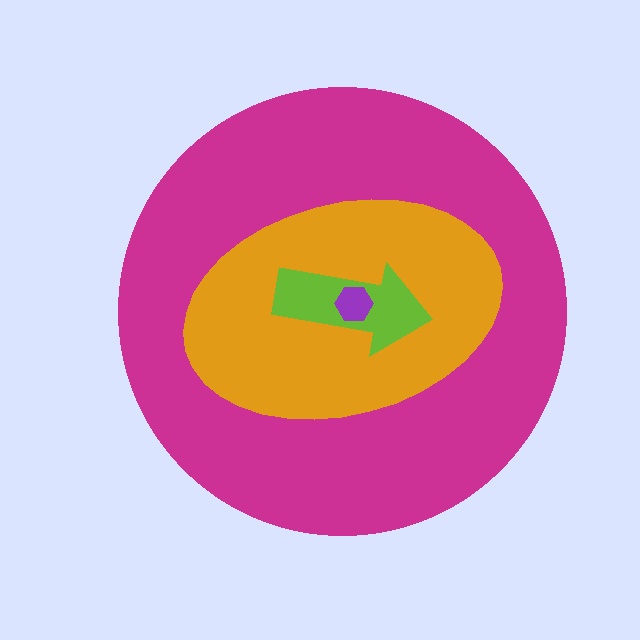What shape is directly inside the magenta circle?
The orange ellipse.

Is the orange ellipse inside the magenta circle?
Yes.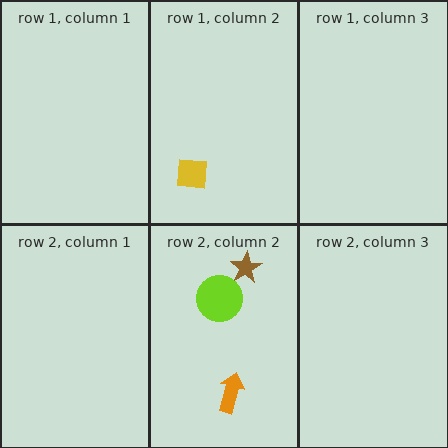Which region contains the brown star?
The row 2, column 2 region.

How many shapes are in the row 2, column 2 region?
3.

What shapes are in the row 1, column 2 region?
The yellow square.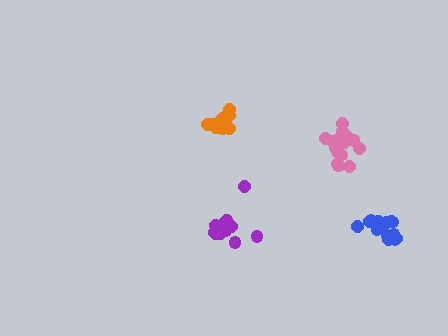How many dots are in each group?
Group 1: 10 dots, Group 2: 15 dots, Group 3: 12 dots, Group 4: 14 dots (51 total).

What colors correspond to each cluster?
The clusters are colored: orange, pink, purple, blue.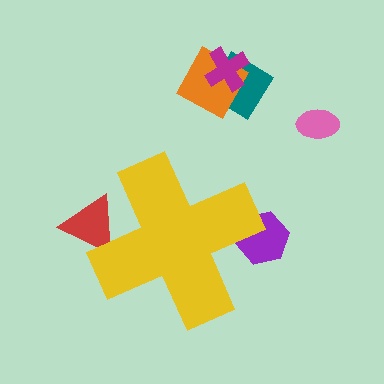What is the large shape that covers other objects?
A yellow cross.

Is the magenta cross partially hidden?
No, the magenta cross is fully visible.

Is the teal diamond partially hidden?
No, the teal diamond is fully visible.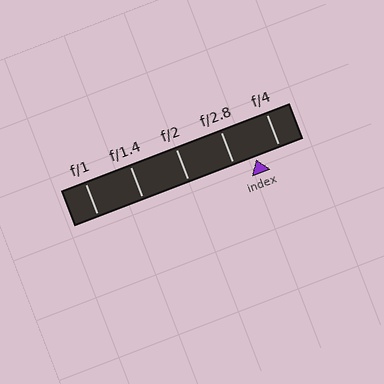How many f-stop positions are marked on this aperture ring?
There are 5 f-stop positions marked.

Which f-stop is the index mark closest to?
The index mark is closest to f/2.8.